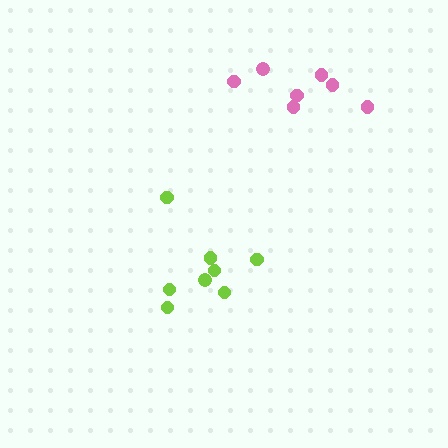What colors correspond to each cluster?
The clusters are colored: lime, pink.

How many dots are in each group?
Group 1: 8 dots, Group 2: 7 dots (15 total).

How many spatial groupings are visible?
There are 2 spatial groupings.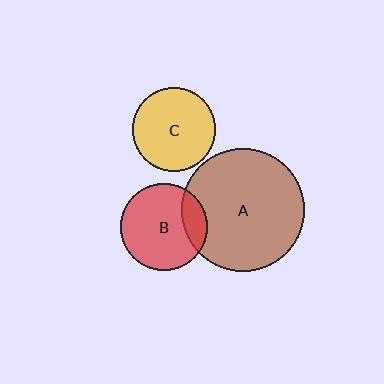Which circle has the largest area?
Circle A (brown).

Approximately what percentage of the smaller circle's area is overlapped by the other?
Approximately 20%.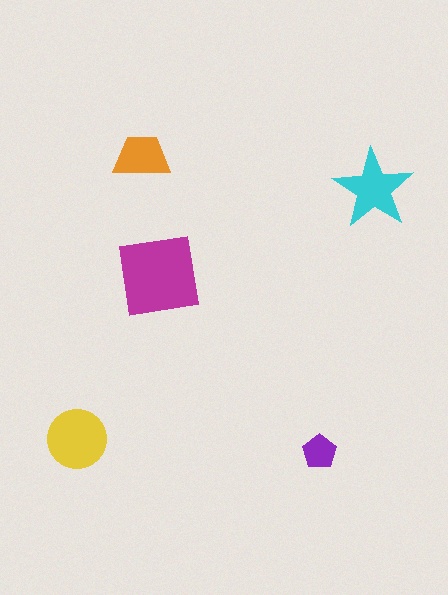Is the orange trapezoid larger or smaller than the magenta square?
Smaller.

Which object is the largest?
The magenta square.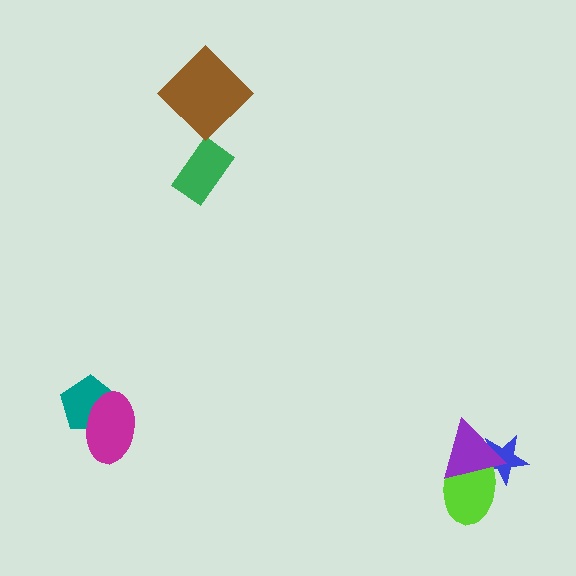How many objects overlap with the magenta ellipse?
1 object overlaps with the magenta ellipse.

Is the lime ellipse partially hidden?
Yes, it is partially covered by another shape.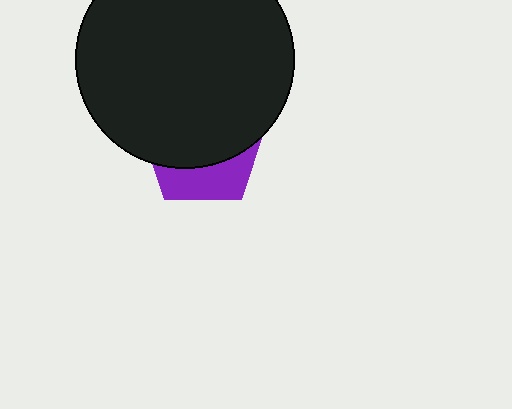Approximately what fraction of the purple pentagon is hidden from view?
Roughly 68% of the purple pentagon is hidden behind the black circle.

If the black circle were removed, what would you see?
You would see the complete purple pentagon.